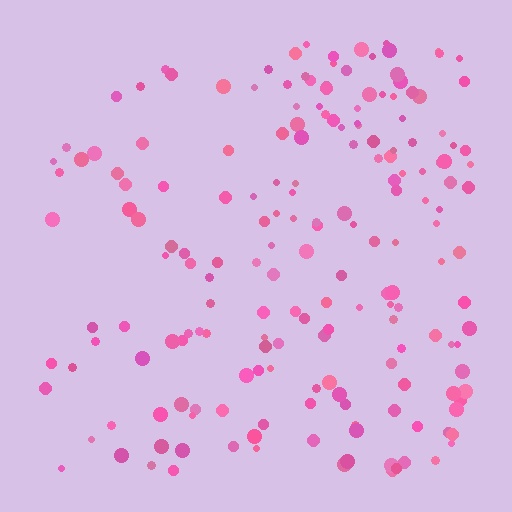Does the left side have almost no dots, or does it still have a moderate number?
Still a moderate number, just noticeably fewer than the right.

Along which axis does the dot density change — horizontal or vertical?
Horizontal.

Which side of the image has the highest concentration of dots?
The right.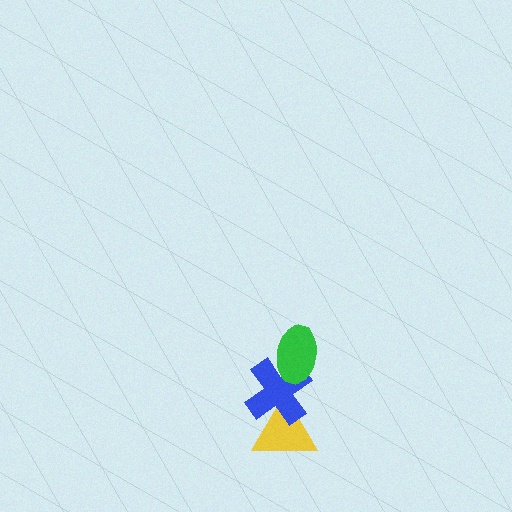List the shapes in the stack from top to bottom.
From top to bottom: the green ellipse, the blue cross, the yellow triangle.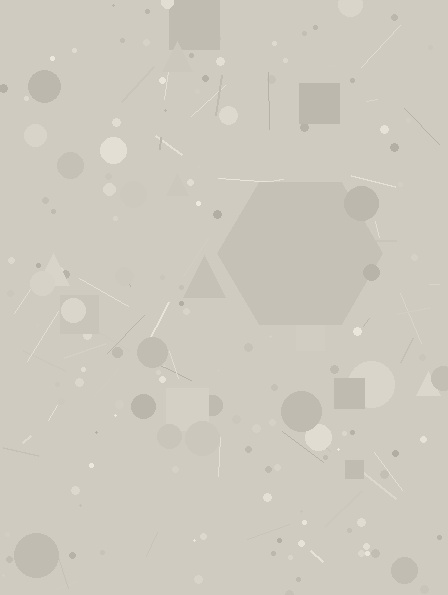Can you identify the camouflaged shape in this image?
The camouflaged shape is a hexagon.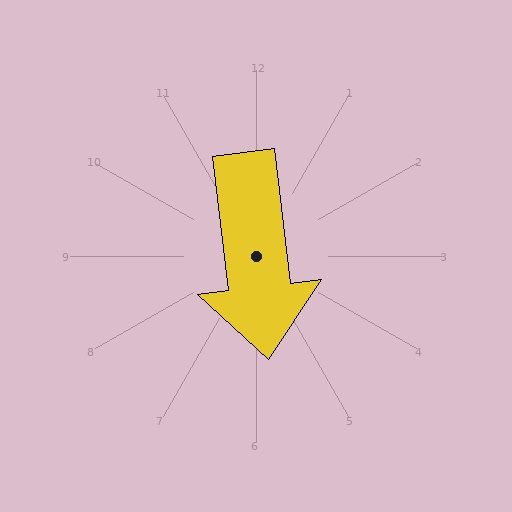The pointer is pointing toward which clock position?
Roughly 6 o'clock.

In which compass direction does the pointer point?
South.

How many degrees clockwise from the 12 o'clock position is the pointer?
Approximately 173 degrees.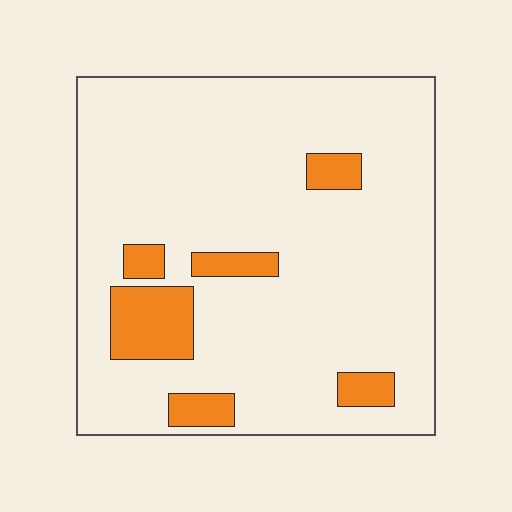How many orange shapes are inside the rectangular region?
6.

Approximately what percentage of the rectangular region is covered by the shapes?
Approximately 15%.